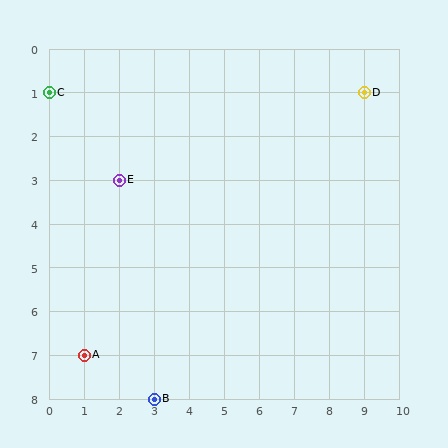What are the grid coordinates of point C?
Point C is at grid coordinates (0, 1).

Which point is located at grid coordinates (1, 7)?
Point A is at (1, 7).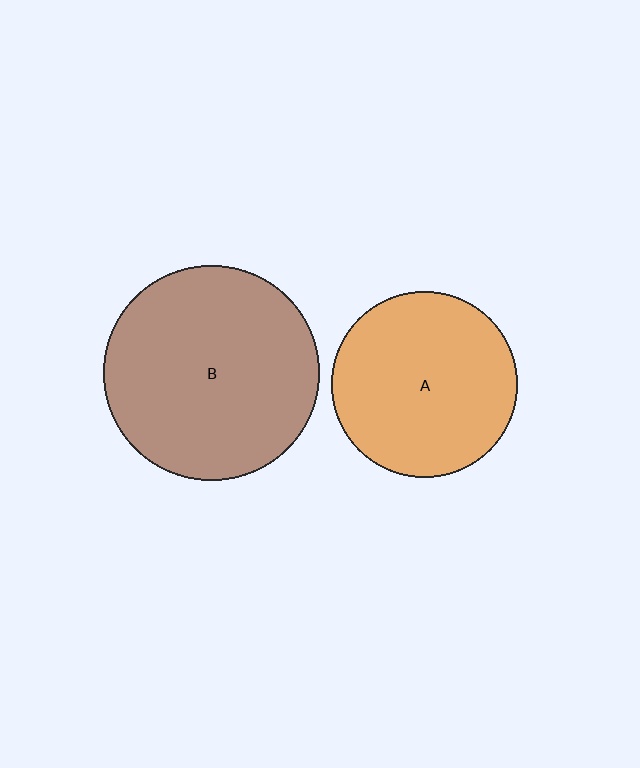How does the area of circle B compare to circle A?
Approximately 1.3 times.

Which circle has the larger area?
Circle B (brown).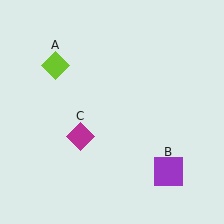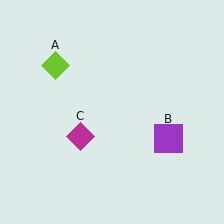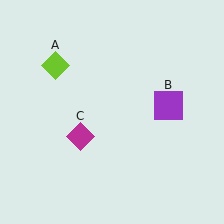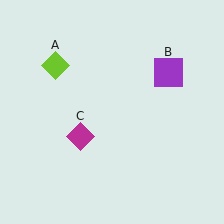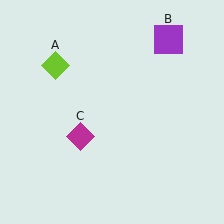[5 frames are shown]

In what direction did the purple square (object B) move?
The purple square (object B) moved up.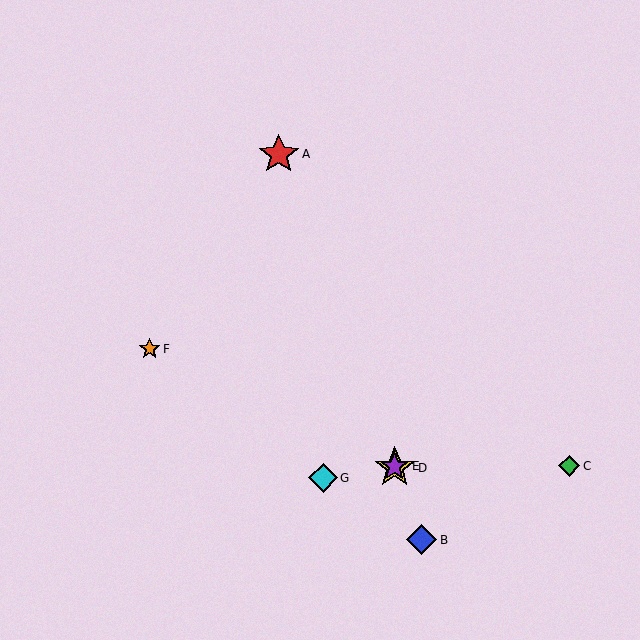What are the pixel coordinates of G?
Object G is at (323, 478).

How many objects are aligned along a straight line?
4 objects (A, B, D, E) are aligned along a straight line.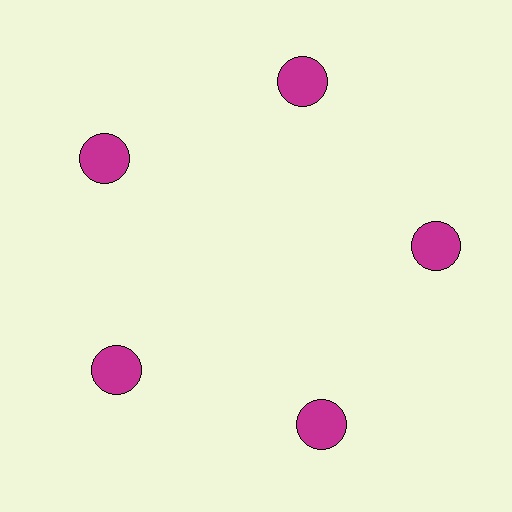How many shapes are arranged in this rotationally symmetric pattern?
There are 5 shapes, arranged in 5 groups of 1.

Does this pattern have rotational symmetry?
Yes, this pattern has 5-fold rotational symmetry. It looks the same after rotating 72 degrees around the center.